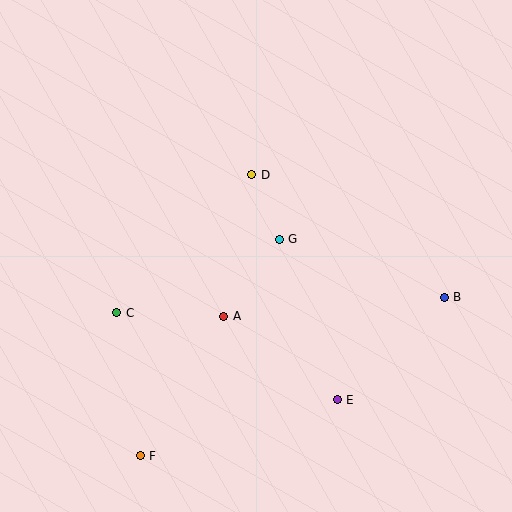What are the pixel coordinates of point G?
Point G is at (279, 239).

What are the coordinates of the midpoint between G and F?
The midpoint between G and F is at (210, 348).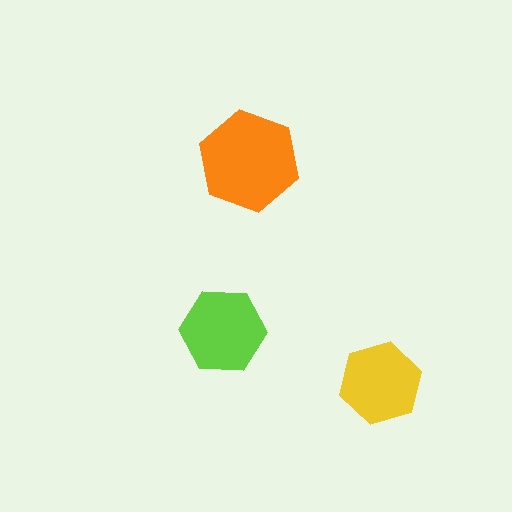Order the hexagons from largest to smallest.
the orange one, the lime one, the yellow one.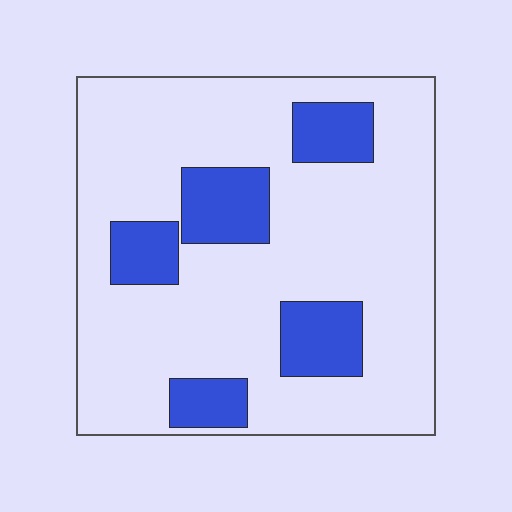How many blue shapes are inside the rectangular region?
5.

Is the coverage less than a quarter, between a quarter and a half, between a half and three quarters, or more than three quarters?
Less than a quarter.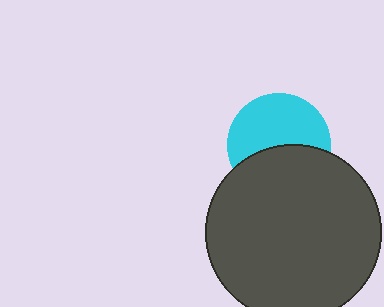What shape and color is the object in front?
The object in front is a dark gray circle.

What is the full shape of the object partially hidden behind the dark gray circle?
The partially hidden object is a cyan circle.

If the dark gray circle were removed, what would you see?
You would see the complete cyan circle.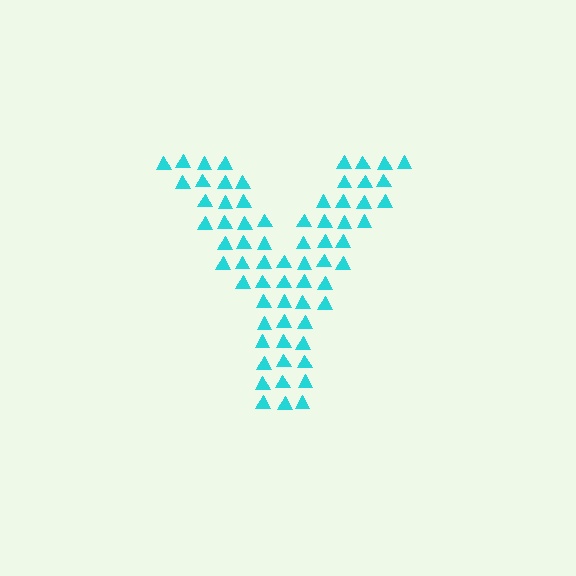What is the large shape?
The large shape is the letter Y.